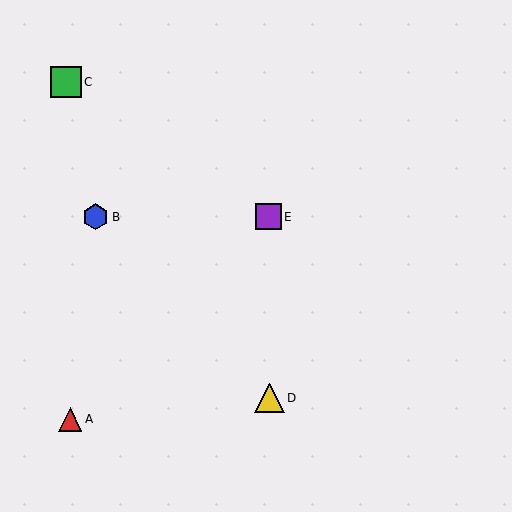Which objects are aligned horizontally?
Objects B, E are aligned horizontally.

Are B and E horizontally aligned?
Yes, both are at y≈217.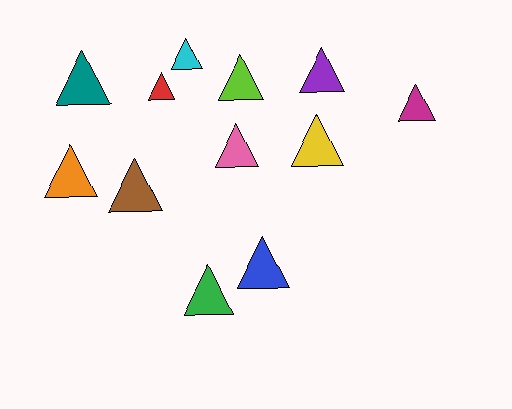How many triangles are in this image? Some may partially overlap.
There are 12 triangles.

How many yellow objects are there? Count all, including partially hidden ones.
There is 1 yellow object.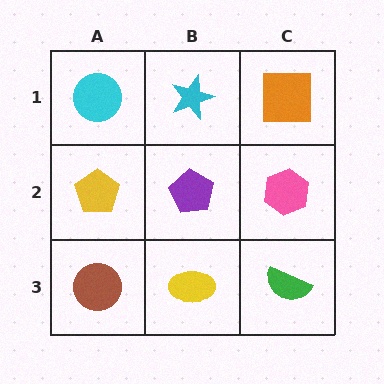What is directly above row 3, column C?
A pink hexagon.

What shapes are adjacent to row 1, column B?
A purple pentagon (row 2, column B), a cyan circle (row 1, column A), an orange square (row 1, column C).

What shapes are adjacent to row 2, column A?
A cyan circle (row 1, column A), a brown circle (row 3, column A), a purple pentagon (row 2, column B).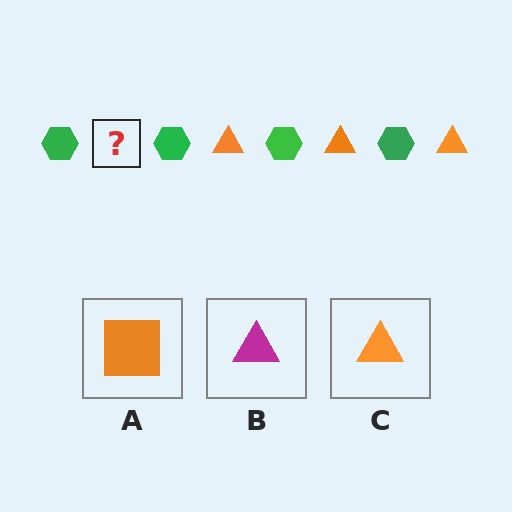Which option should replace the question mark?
Option C.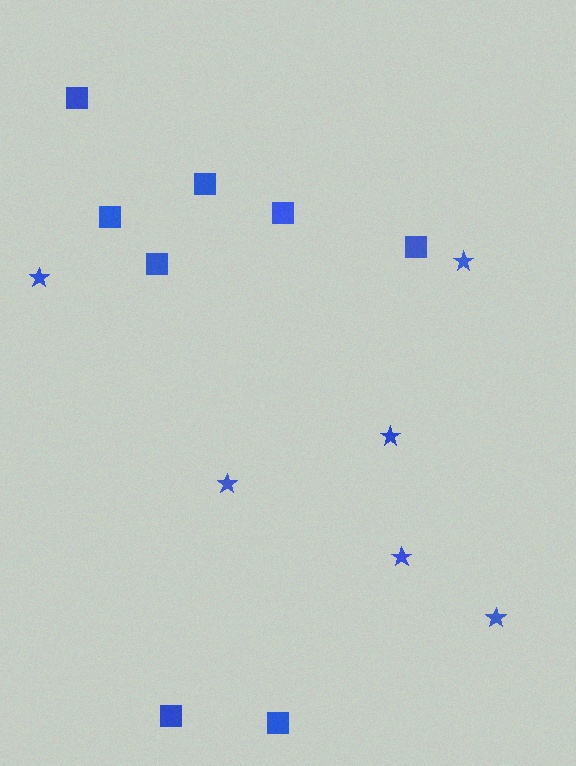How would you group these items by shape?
There are 2 groups: one group of squares (8) and one group of stars (6).